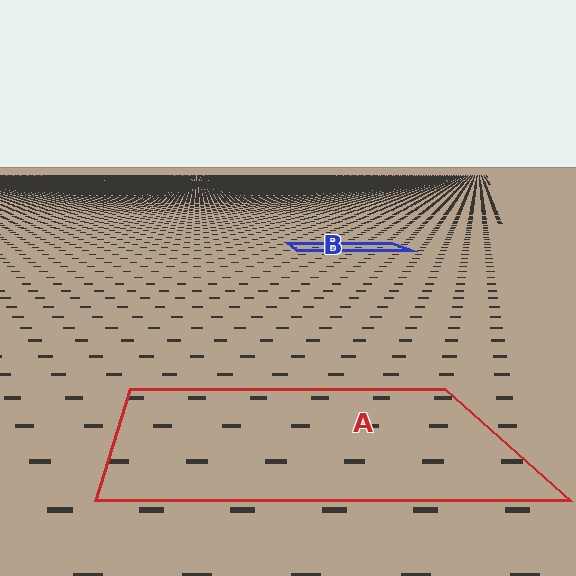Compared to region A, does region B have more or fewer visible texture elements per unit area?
Region B has more texture elements per unit area — they are packed more densely because it is farther away.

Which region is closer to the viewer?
Region A is closer. The texture elements there are larger and more spread out.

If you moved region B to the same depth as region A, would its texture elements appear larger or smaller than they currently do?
They would appear larger. At a closer depth, the same texture elements are projected at a bigger on-screen size.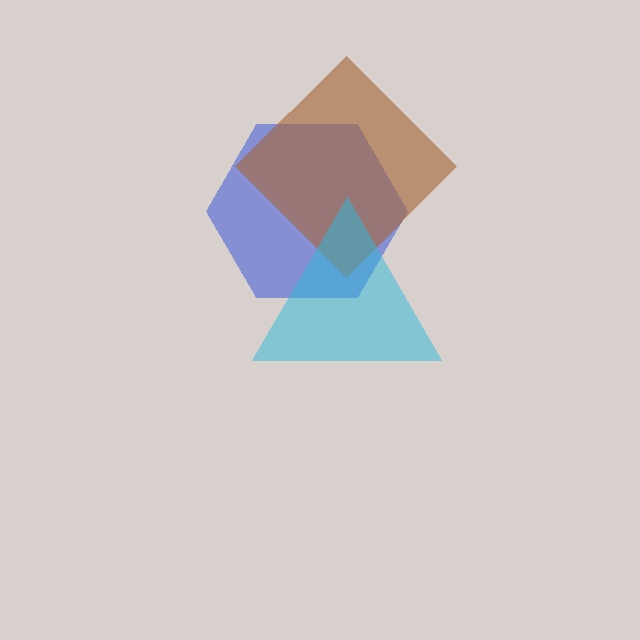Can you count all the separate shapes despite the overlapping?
Yes, there are 3 separate shapes.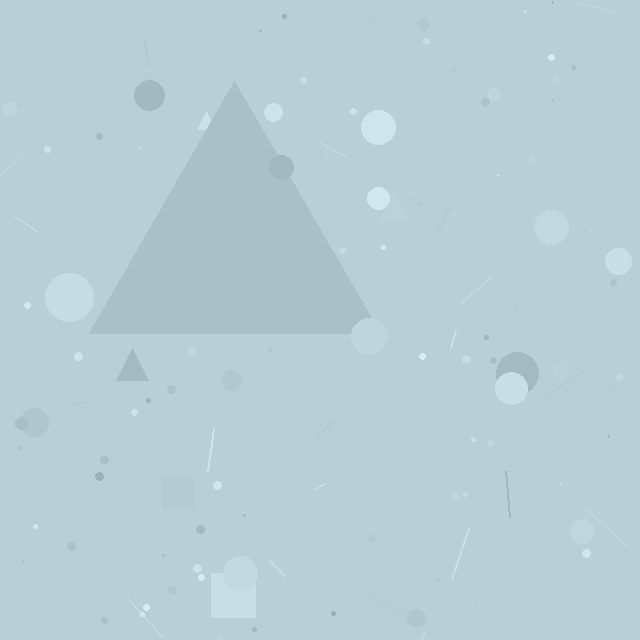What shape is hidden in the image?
A triangle is hidden in the image.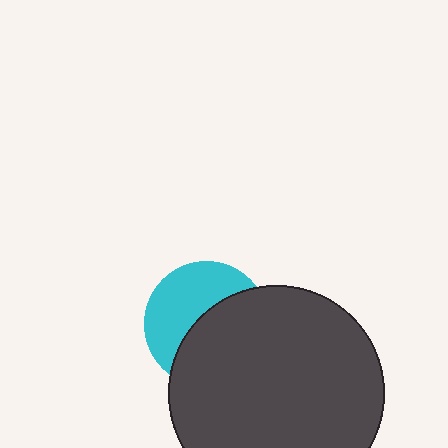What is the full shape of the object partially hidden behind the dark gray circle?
The partially hidden object is a cyan circle.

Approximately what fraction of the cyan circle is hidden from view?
Roughly 54% of the cyan circle is hidden behind the dark gray circle.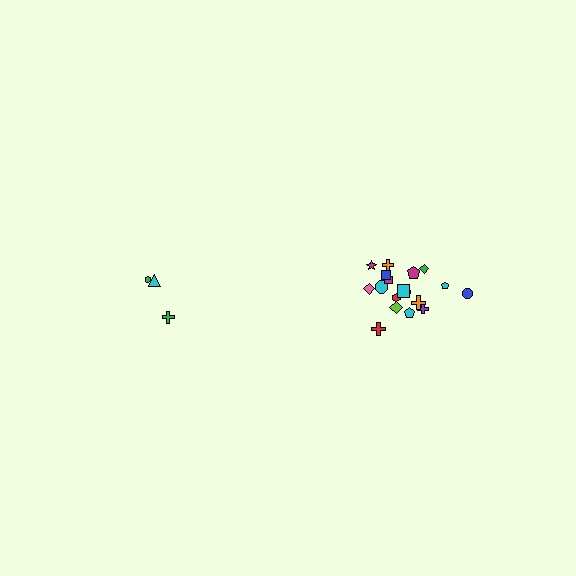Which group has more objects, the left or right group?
The right group.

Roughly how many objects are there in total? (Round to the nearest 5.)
Roughly 20 objects in total.